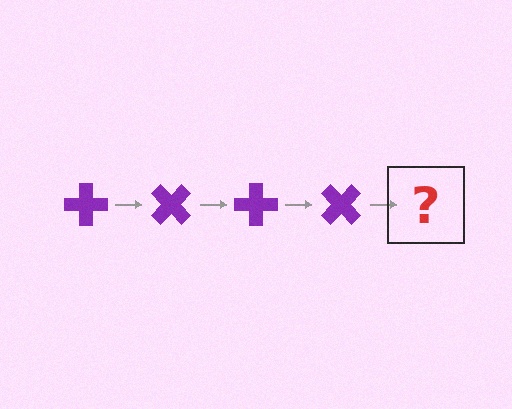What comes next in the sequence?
The next element should be a purple cross rotated 180 degrees.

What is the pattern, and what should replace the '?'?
The pattern is that the cross rotates 45 degrees each step. The '?' should be a purple cross rotated 180 degrees.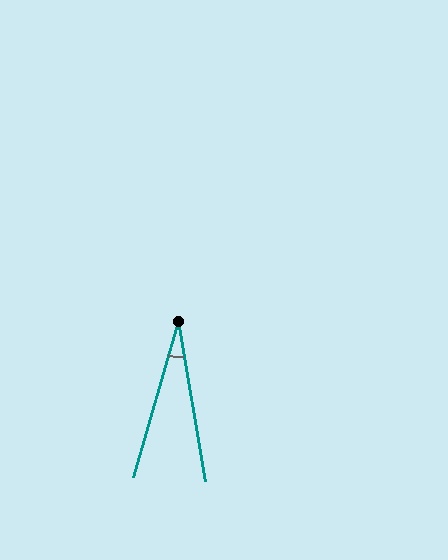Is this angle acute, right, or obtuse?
It is acute.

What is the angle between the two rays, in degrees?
Approximately 26 degrees.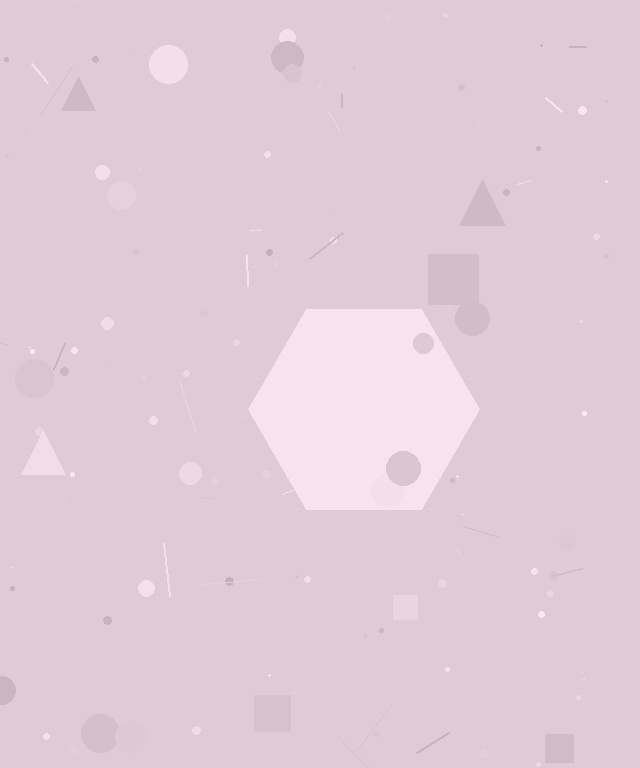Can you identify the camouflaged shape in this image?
The camouflaged shape is a hexagon.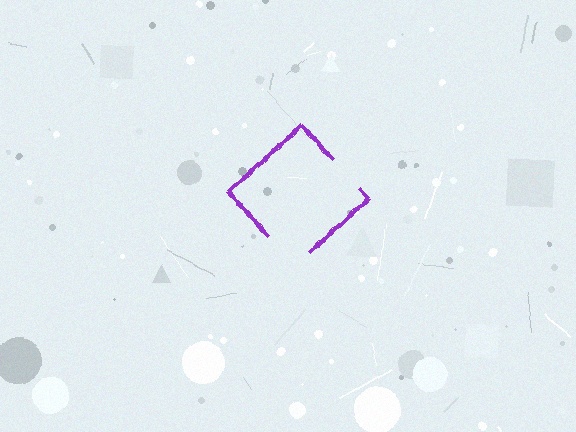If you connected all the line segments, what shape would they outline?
They would outline a diamond.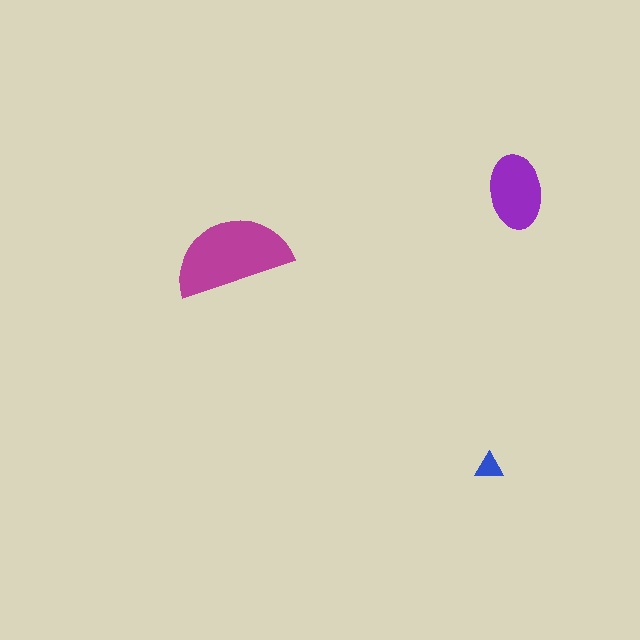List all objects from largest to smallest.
The magenta semicircle, the purple ellipse, the blue triangle.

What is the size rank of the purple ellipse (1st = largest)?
2nd.